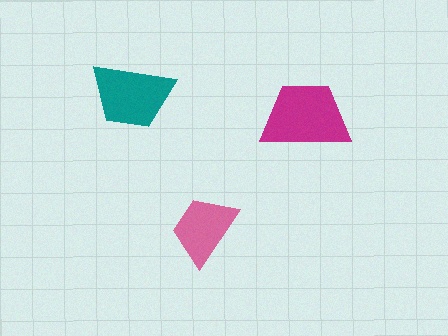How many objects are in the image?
There are 3 objects in the image.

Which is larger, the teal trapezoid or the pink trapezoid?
The teal one.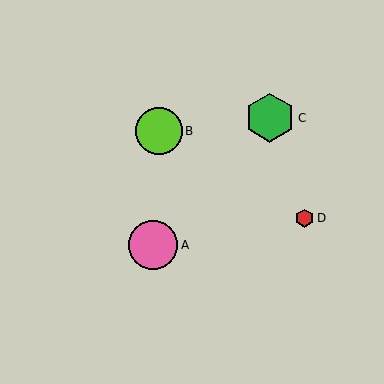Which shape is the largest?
The pink circle (labeled A) is the largest.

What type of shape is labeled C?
Shape C is a green hexagon.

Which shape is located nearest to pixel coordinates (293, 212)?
The red hexagon (labeled D) at (305, 218) is nearest to that location.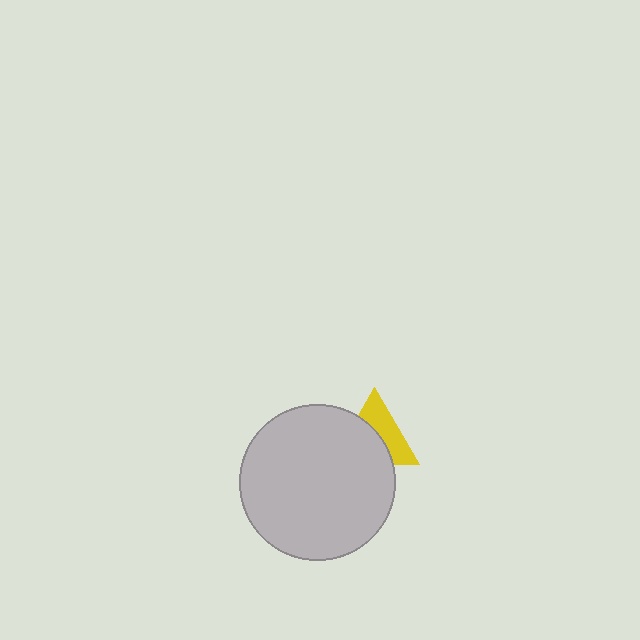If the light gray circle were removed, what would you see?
You would see the complete yellow triangle.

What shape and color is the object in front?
The object in front is a light gray circle.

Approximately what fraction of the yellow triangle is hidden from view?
Roughly 52% of the yellow triangle is hidden behind the light gray circle.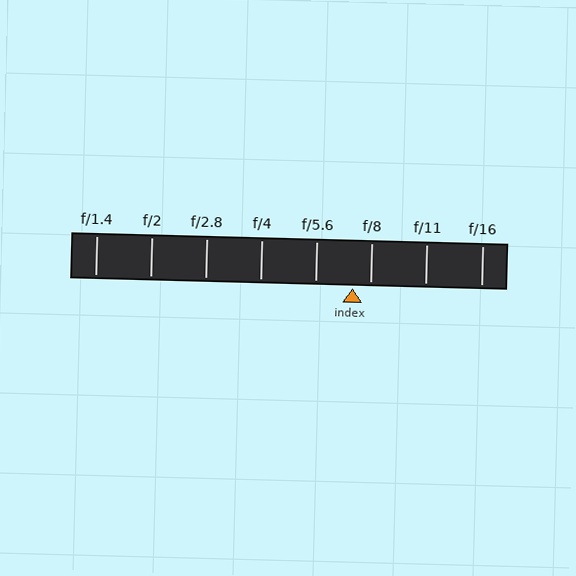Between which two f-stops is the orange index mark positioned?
The index mark is between f/5.6 and f/8.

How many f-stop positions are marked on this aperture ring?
There are 8 f-stop positions marked.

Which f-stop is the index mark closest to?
The index mark is closest to f/8.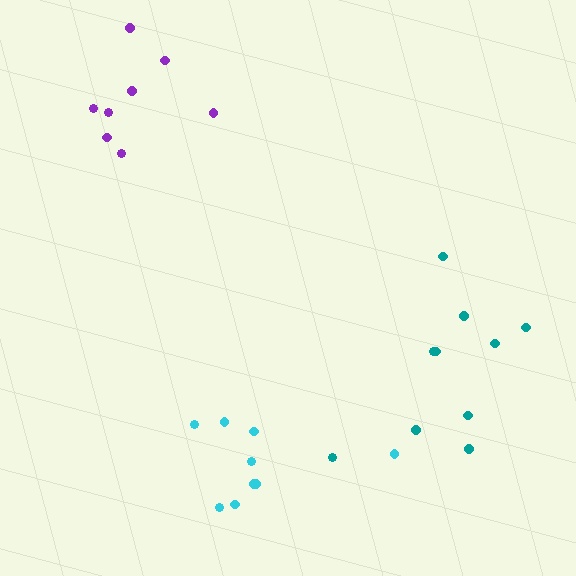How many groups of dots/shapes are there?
There are 3 groups.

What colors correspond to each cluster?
The clusters are colored: cyan, teal, purple.